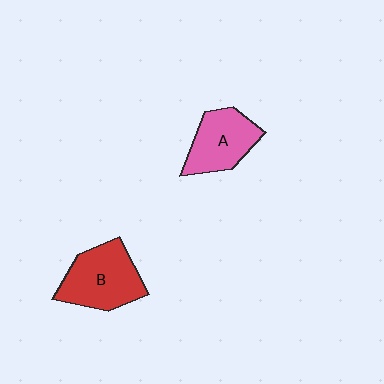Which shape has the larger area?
Shape B (red).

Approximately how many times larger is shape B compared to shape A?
Approximately 1.2 times.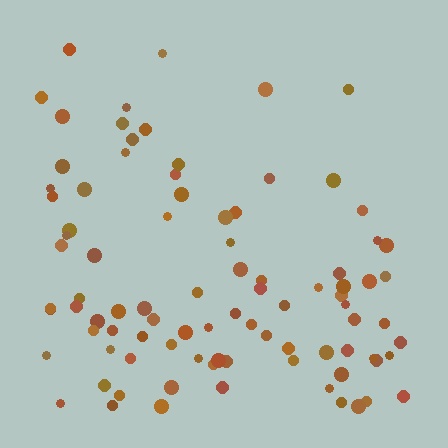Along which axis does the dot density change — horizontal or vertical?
Vertical.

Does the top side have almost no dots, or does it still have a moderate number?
Still a moderate number, just noticeably fewer than the bottom.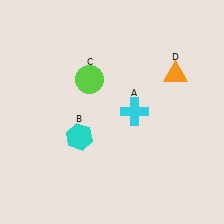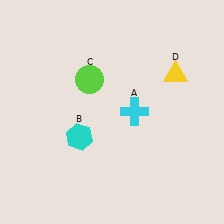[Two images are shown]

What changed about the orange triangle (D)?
In Image 1, D is orange. In Image 2, it changed to yellow.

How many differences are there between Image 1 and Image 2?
There is 1 difference between the two images.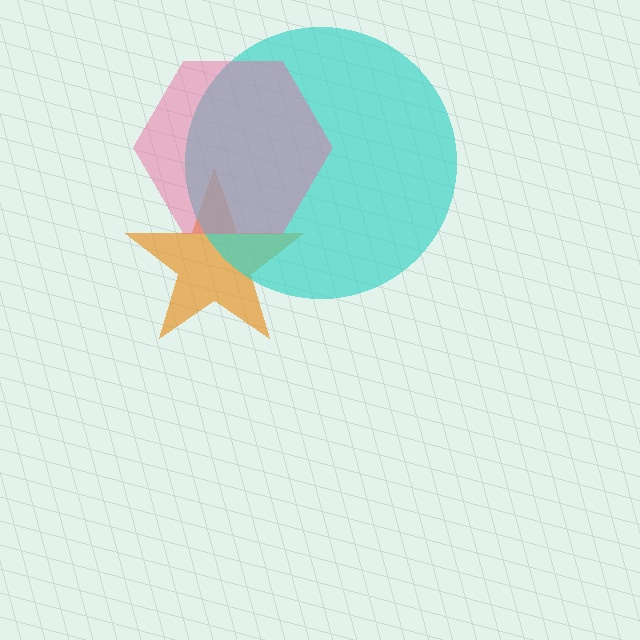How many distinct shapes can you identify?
There are 3 distinct shapes: an orange star, a cyan circle, a pink hexagon.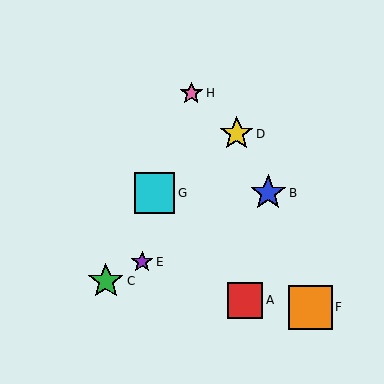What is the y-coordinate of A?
Object A is at y≈300.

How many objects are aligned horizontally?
2 objects (B, G) are aligned horizontally.